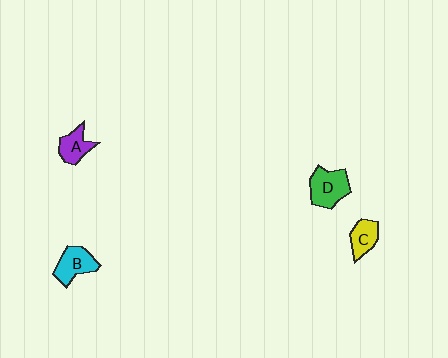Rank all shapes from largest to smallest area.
From largest to smallest: D (green), B (cyan), A (purple), C (yellow).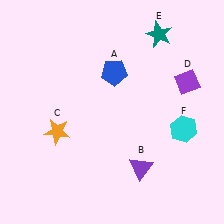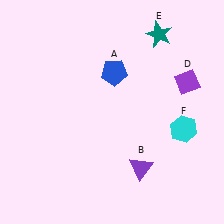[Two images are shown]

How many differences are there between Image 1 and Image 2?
There is 1 difference between the two images.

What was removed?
The orange star (C) was removed in Image 2.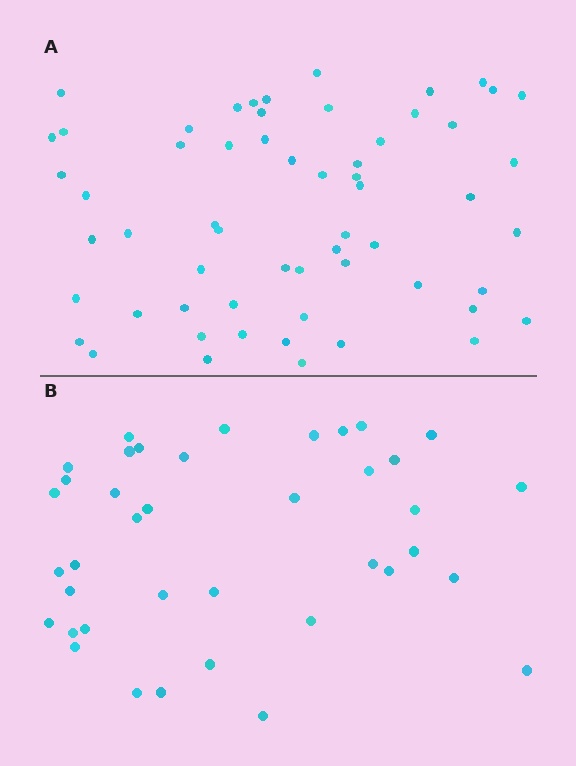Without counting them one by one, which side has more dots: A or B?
Region A (the top region) has more dots.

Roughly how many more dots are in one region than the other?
Region A has approximately 20 more dots than region B.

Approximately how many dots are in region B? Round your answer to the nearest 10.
About 40 dots. (The exact count is 39, which rounds to 40.)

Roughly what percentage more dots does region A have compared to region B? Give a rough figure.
About 50% more.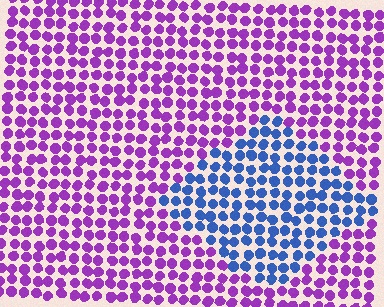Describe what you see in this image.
The image is filled with small purple elements in a uniform arrangement. A diamond-shaped region is visible where the elements are tinted to a slightly different hue, forming a subtle color boundary.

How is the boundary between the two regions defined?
The boundary is defined purely by a slight shift in hue (about 65 degrees). Spacing, size, and orientation are identical on both sides.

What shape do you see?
I see a diamond.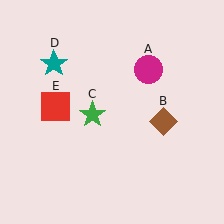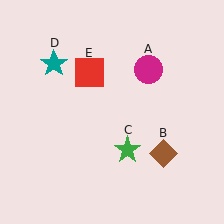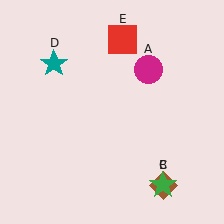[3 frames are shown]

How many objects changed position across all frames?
3 objects changed position: brown diamond (object B), green star (object C), red square (object E).